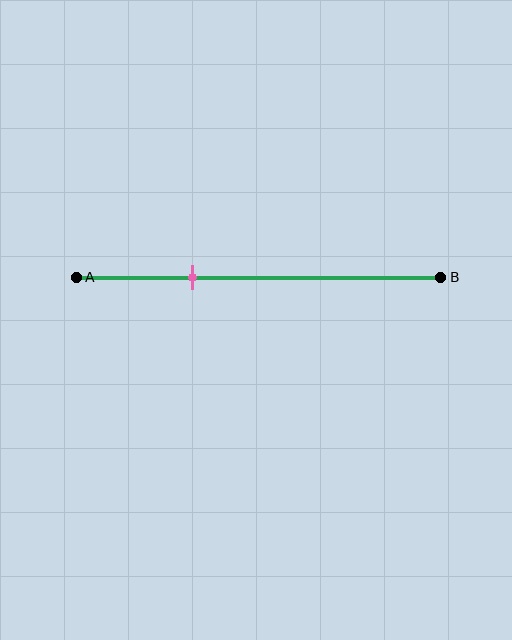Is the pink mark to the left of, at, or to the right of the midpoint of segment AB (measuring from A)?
The pink mark is to the left of the midpoint of segment AB.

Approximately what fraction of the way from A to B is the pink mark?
The pink mark is approximately 30% of the way from A to B.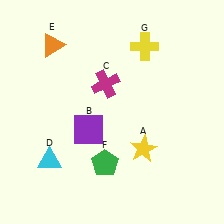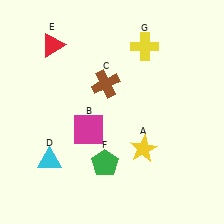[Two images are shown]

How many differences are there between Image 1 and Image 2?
There are 3 differences between the two images.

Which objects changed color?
B changed from purple to magenta. C changed from magenta to brown. E changed from orange to red.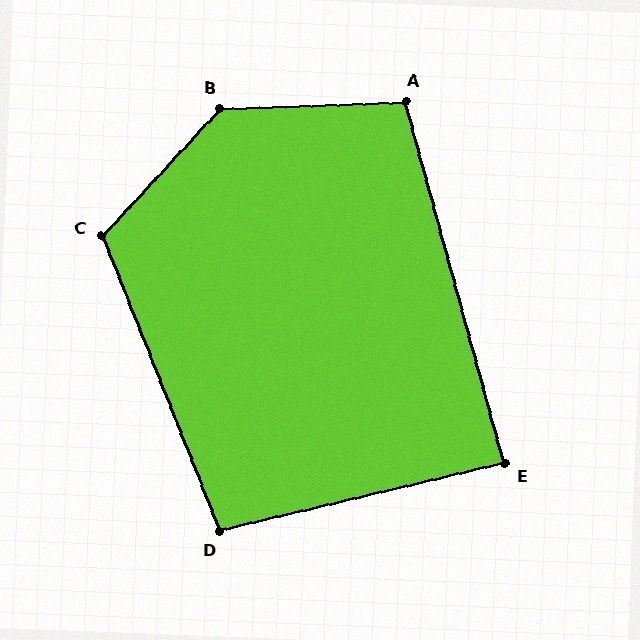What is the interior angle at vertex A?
Approximately 103 degrees (obtuse).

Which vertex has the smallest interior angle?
E, at approximately 88 degrees.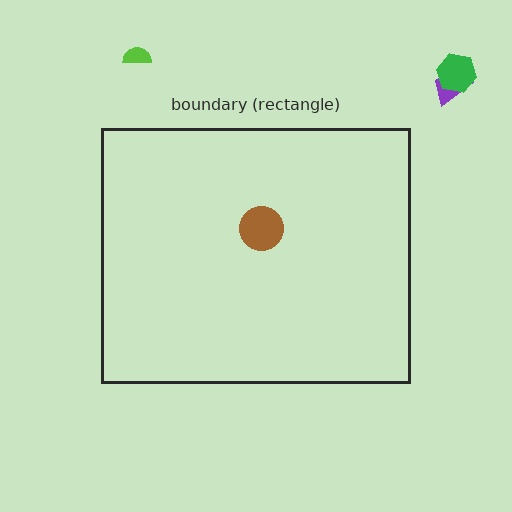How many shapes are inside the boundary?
1 inside, 3 outside.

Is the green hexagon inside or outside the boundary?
Outside.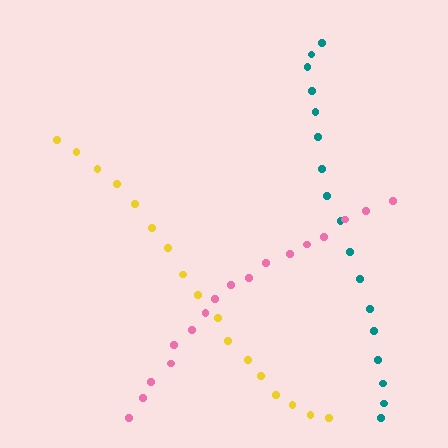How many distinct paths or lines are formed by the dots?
There are 3 distinct paths.